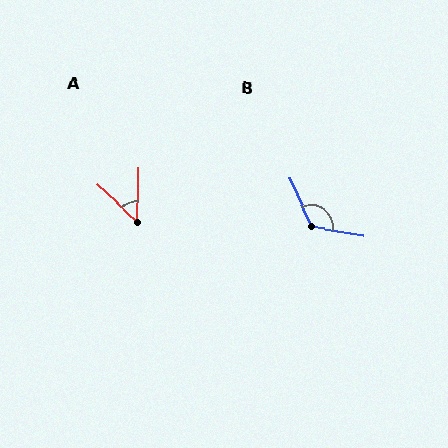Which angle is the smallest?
A, at approximately 49 degrees.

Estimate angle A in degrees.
Approximately 49 degrees.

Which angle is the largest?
B, at approximately 124 degrees.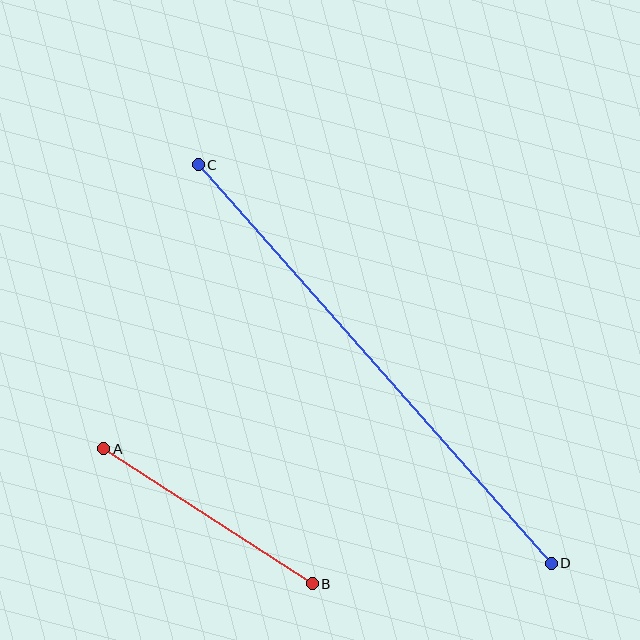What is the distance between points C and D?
The distance is approximately 532 pixels.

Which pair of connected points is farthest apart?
Points C and D are farthest apart.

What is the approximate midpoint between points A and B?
The midpoint is at approximately (208, 516) pixels.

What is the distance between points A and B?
The distance is approximately 248 pixels.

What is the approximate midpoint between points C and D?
The midpoint is at approximately (375, 364) pixels.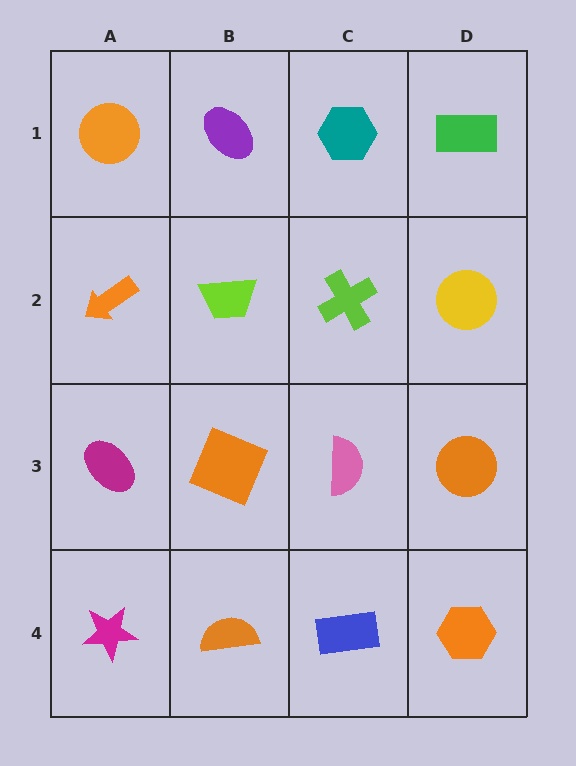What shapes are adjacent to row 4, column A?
A magenta ellipse (row 3, column A), an orange semicircle (row 4, column B).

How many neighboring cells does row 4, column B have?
3.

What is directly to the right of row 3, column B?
A pink semicircle.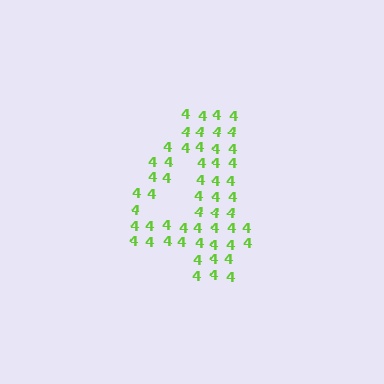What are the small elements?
The small elements are digit 4's.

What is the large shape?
The large shape is the digit 4.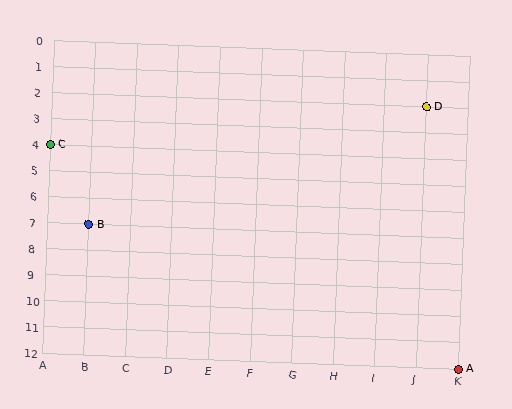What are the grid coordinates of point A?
Point A is at grid coordinates (K, 12).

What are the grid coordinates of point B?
Point B is at grid coordinates (B, 7).